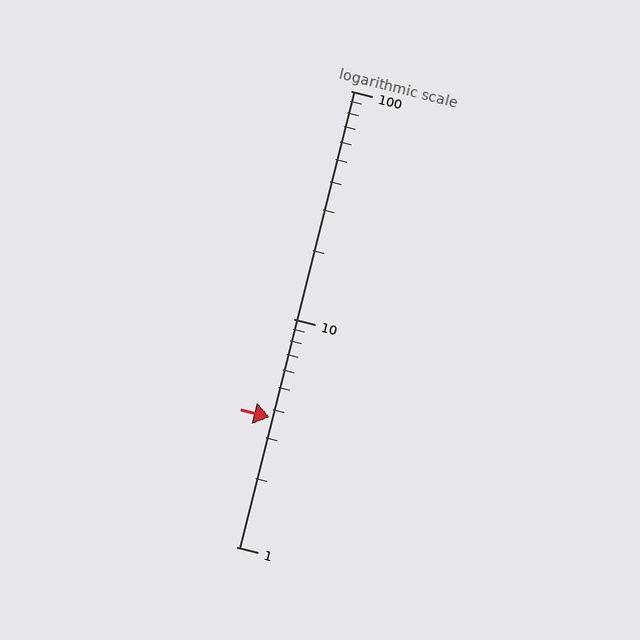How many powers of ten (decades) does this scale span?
The scale spans 2 decades, from 1 to 100.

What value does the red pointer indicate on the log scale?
The pointer indicates approximately 3.7.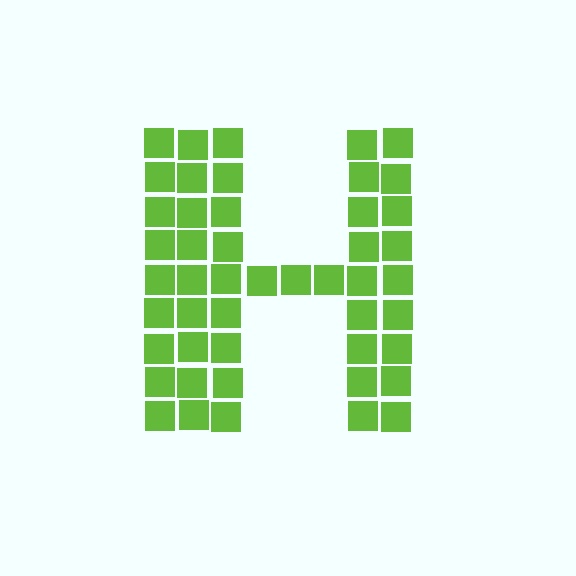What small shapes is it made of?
It is made of small squares.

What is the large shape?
The large shape is the letter H.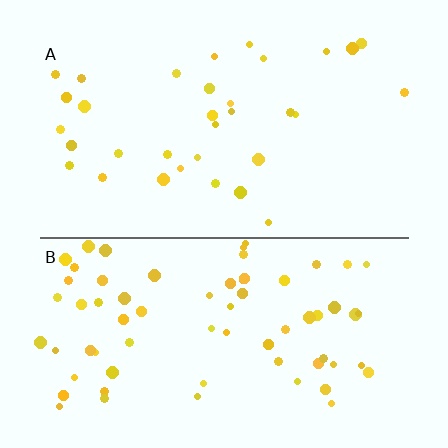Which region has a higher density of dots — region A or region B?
B (the bottom).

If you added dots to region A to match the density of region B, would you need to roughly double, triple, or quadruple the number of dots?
Approximately double.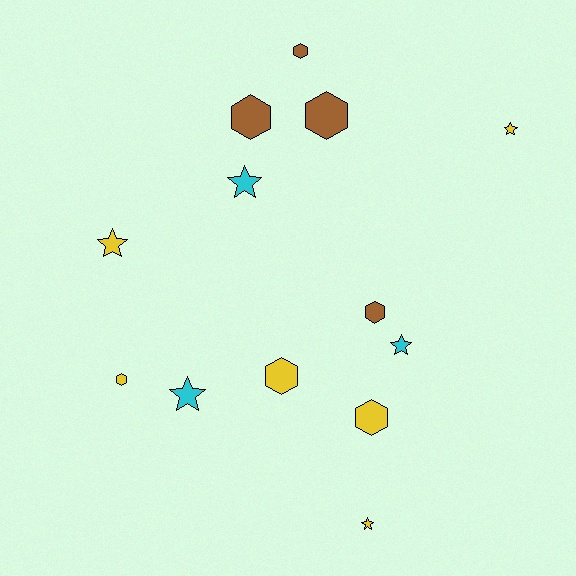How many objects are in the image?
There are 13 objects.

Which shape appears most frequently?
Hexagon, with 7 objects.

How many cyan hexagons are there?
There are no cyan hexagons.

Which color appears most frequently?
Yellow, with 6 objects.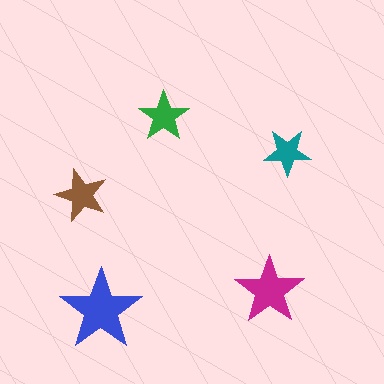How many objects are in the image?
There are 5 objects in the image.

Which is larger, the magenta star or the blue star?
The blue one.